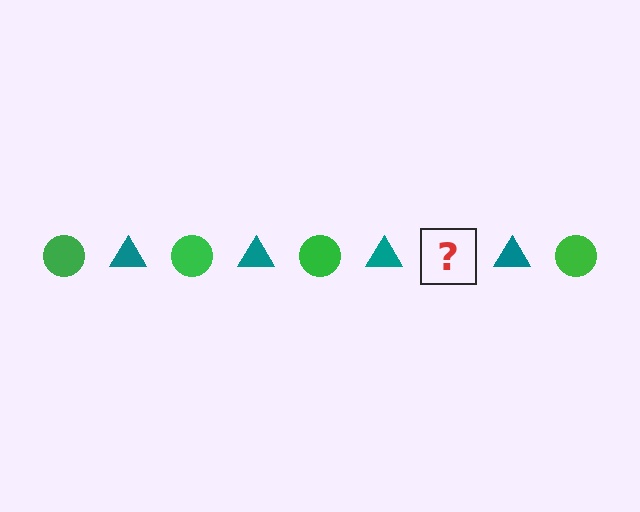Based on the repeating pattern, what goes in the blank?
The blank should be a green circle.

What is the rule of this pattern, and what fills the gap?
The rule is that the pattern alternates between green circle and teal triangle. The gap should be filled with a green circle.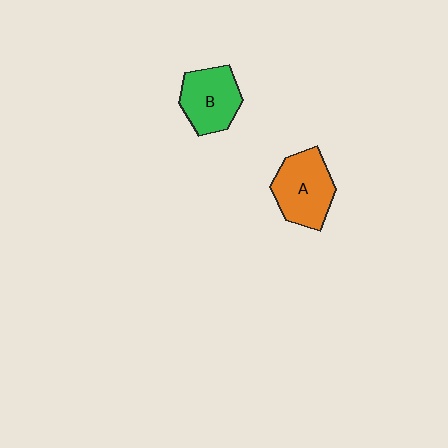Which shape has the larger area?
Shape A (orange).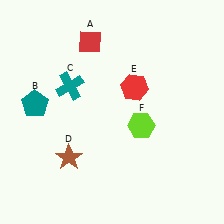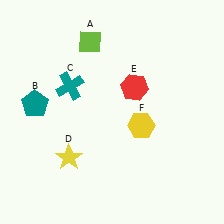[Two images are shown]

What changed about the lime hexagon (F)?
In Image 1, F is lime. In Image 2, it changed to yellow.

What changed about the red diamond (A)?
In Image 1, A is red. In Image 2, it changed to lime.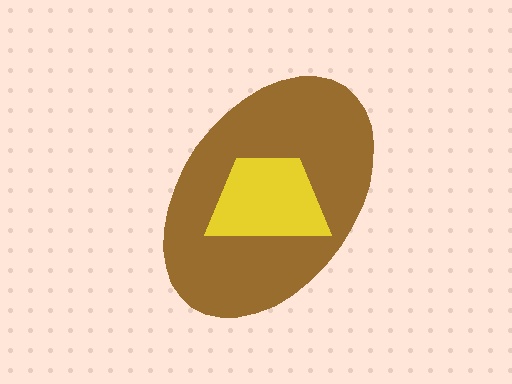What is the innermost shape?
The yellow trapezoid.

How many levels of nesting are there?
2.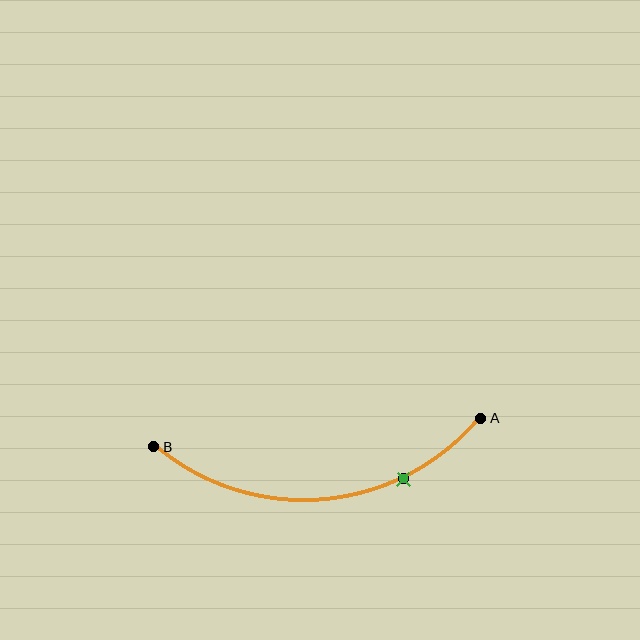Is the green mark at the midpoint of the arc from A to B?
No. The green mark lies on the arc but is closer to endpoint A. The arc midpoint would be at the point on the curve equidistant along the arc from both A and B.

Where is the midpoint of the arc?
The arc midpoint is the point on the curve farthest from the straight line joining A and B. It sits below that line.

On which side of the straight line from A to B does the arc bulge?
The arc bulges below the straight line connecting A and B.